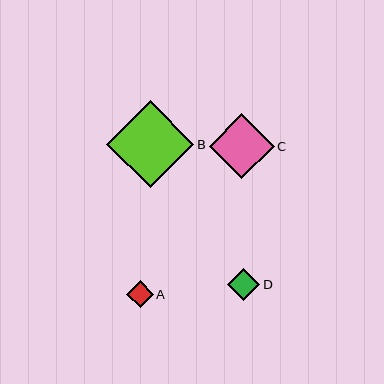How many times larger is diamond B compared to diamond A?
Diamond B is approximately 3.3 times the size of diamond A.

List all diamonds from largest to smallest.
From largest to smallest: B, C, D, A.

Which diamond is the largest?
Diamond B is the largest with a size of approximately 87 pixels.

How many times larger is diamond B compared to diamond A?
Diamond B is approximately 3.3 times the size of diamond A.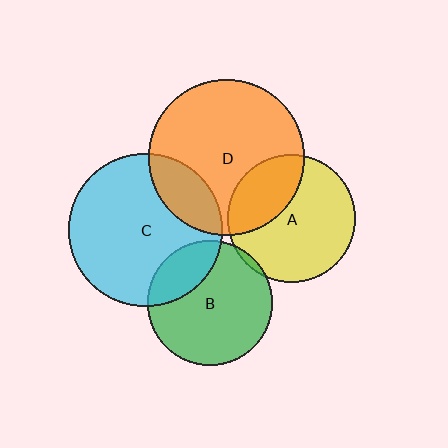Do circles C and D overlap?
Yes.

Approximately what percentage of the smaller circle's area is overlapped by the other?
Approximately 20%.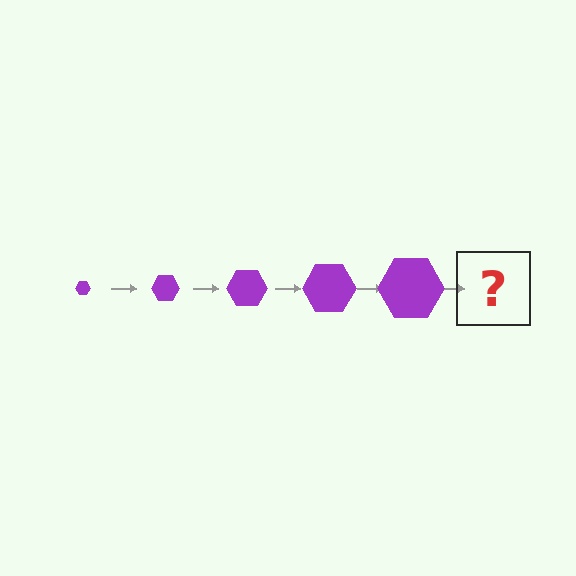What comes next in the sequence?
The next element should be a purple hexagon, larger than the previous one.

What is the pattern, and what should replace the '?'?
The pattern is that the hexagon gets progressively larger each step. The '?' should be a purple hexagon, larger than the previous one.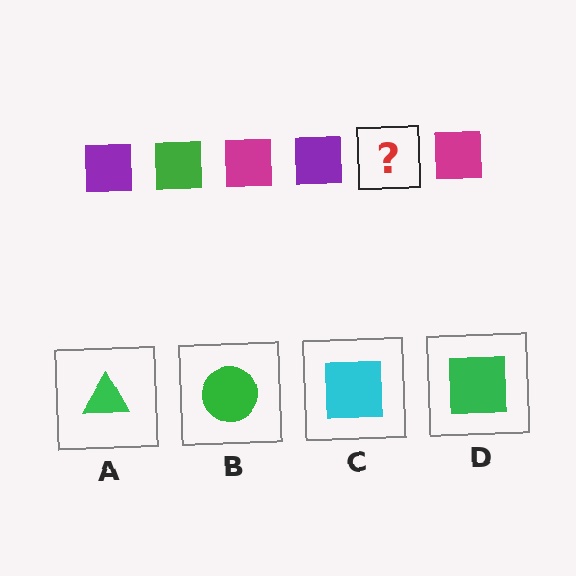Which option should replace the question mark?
Option D.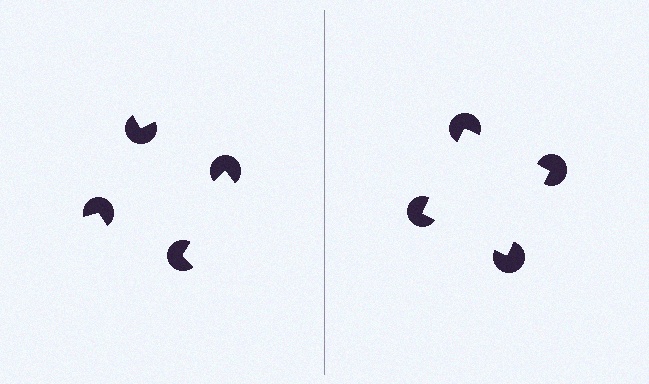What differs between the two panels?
The pac-man discs are positioned identically on both sides; only the wedge orientations differ. On the right they align to a square; on the left they are misaligned.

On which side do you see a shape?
An illusory square appears on the right side. On the left side the wedge cuts are rotated, so no coherent shape forms.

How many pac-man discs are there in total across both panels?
8 — 4 on each side.